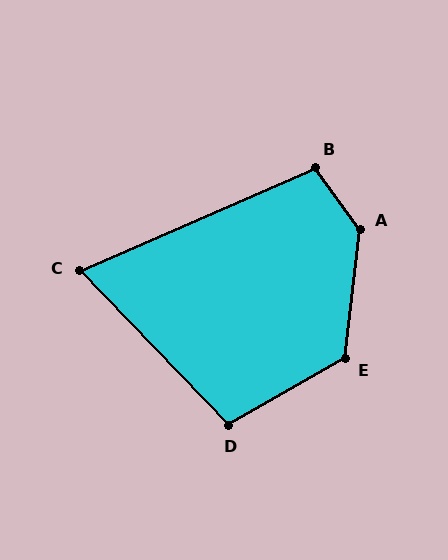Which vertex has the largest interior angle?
A, at approximately 138 degrees.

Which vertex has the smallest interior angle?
C, at approximately 70 degrees.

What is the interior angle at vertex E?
Approximately 126 degrees (obtuse).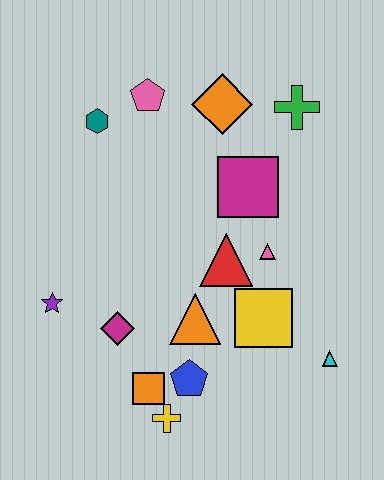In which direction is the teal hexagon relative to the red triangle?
The teal hexagon is above the red triangle.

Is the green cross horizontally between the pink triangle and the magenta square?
No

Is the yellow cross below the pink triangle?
Yes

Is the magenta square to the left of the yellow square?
Yes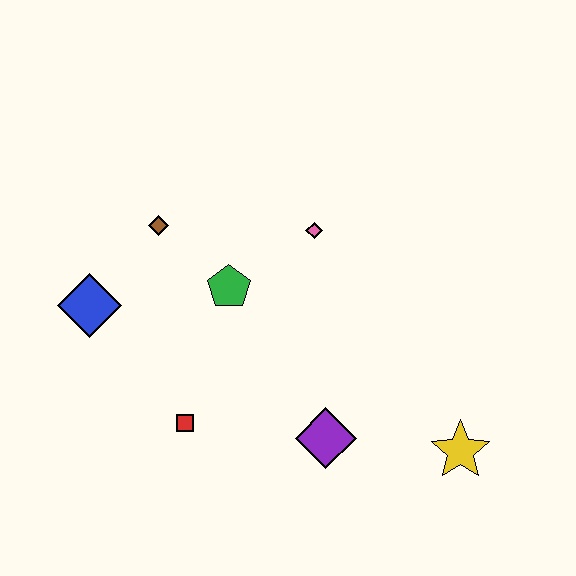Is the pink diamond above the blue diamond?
Yes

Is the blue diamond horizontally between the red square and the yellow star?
No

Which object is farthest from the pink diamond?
The yellow star is farthest from the pink diamond.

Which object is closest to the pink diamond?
The green pentagon is closest to the pink diamond.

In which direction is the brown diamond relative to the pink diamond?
The brown diamond is to the left of the pink diamond.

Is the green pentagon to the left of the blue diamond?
No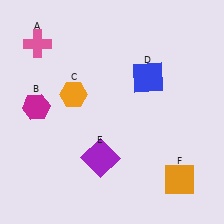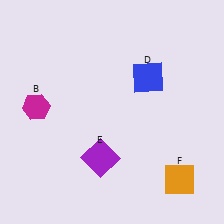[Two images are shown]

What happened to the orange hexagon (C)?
The orange hexagon (C) was removed in Image 2. It was in the top-left area of Image 1.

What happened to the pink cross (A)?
The pink cross (A) was removed in Image 2. It was in the top-left area of Image 1.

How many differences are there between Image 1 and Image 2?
There are 2 differences between the two images.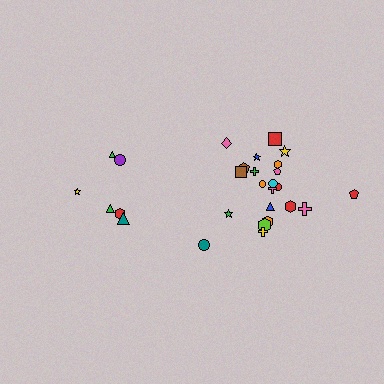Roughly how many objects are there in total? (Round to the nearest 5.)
Roughly 30 objects in total.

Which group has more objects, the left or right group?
The right group.